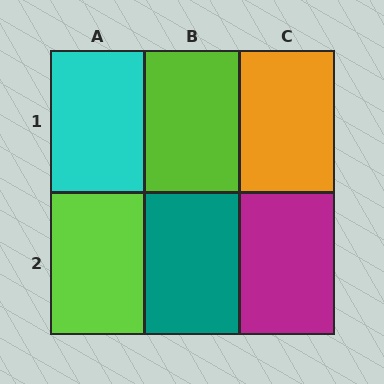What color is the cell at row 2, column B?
Teal.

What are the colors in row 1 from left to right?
Cyan, lime, orange.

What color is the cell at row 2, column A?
Lime.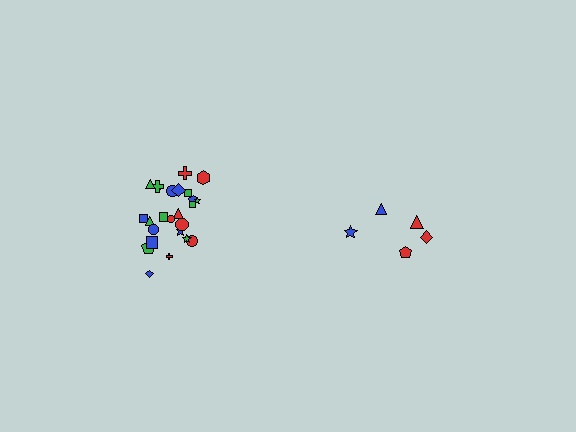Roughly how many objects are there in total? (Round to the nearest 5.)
Roughly 30 objects in total.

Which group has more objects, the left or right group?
The left group.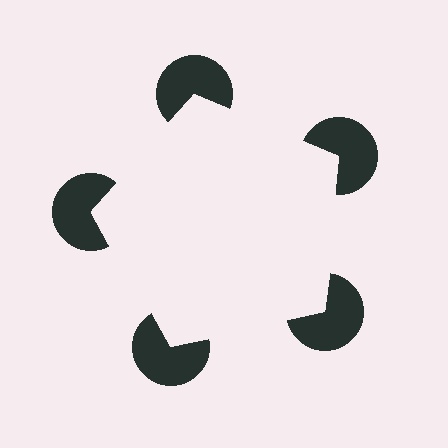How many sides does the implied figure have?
5 sides.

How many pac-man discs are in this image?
There are 5 — one at each vertex of the illusory pentagon.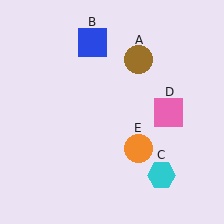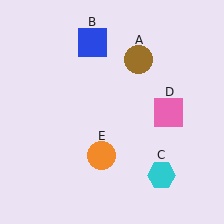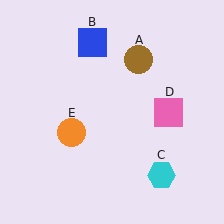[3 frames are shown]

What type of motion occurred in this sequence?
The orange circle (object E) rotated clockwise around the center of the scene.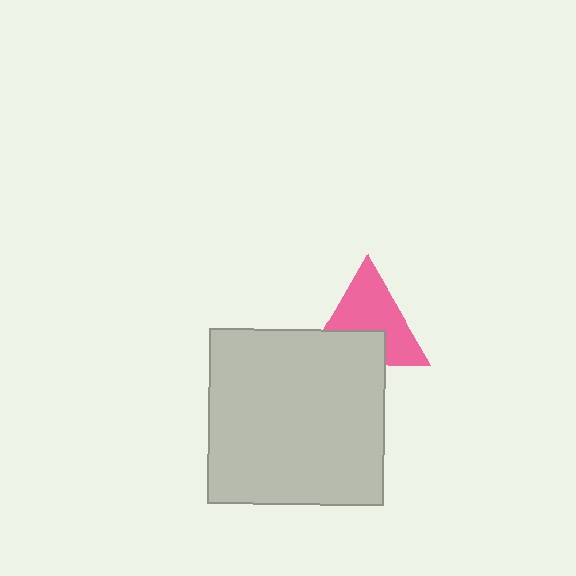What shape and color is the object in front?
The object in front is a light gray square.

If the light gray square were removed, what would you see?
You would see the complete pink triangle.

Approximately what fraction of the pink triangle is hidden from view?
Roughly 35% of the pink triangle is hidden behind the light gray square.